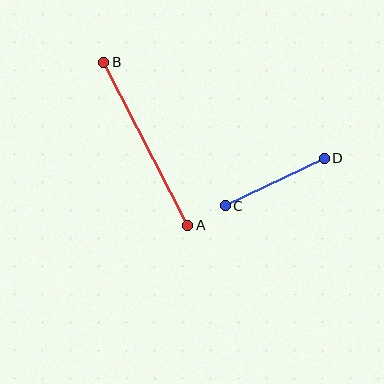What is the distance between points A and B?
The distance is approximately 183 pixels.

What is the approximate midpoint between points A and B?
The midpoint is at approximately (146, 144) pixels.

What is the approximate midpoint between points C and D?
The midpoint is at approximately (275, 182) pixels.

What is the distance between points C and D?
The distance is approximately 110 pixels.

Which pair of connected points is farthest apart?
Points A and B are farthest apart.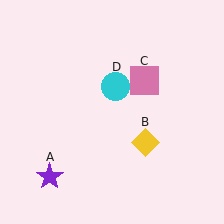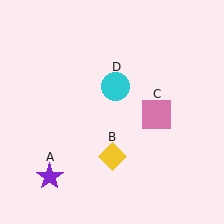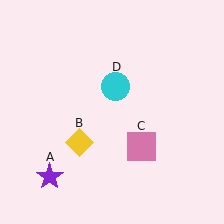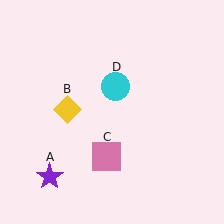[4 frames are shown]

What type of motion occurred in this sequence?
The yellow diamond (object B), pink square (object C) rotated clockwise around the center of the scene.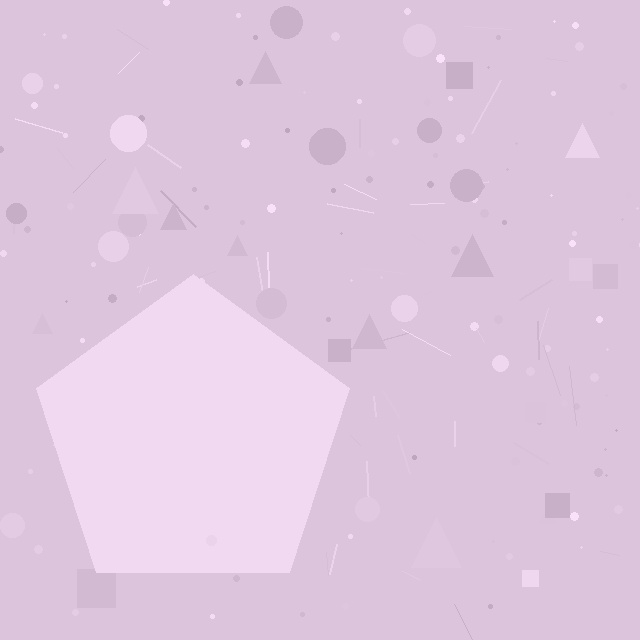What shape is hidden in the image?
A pentagon is hidden in the image.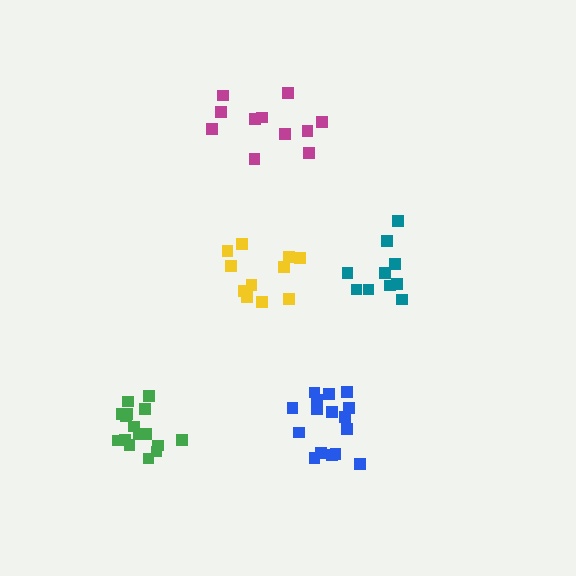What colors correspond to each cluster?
The clusters are colored: teal, yellow, magenta, blue, green.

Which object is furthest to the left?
The green cluster is leftmost.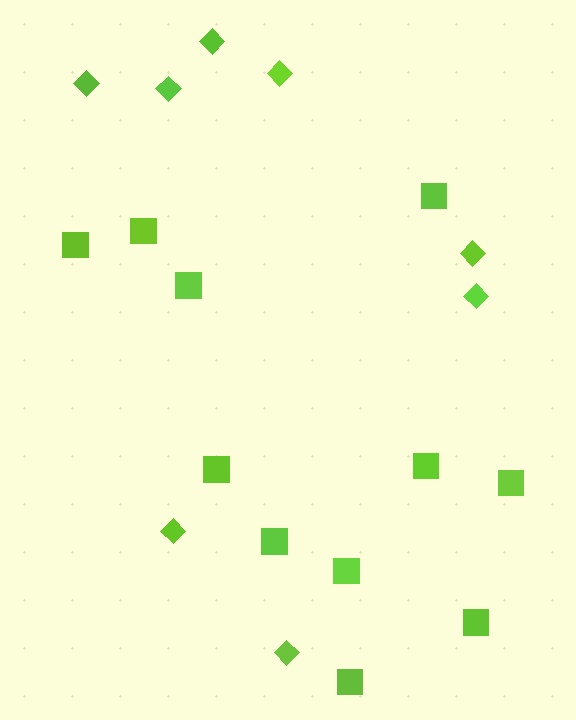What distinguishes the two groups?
There are 2 groups: one group of diamonds (8) and one group of squares (11).